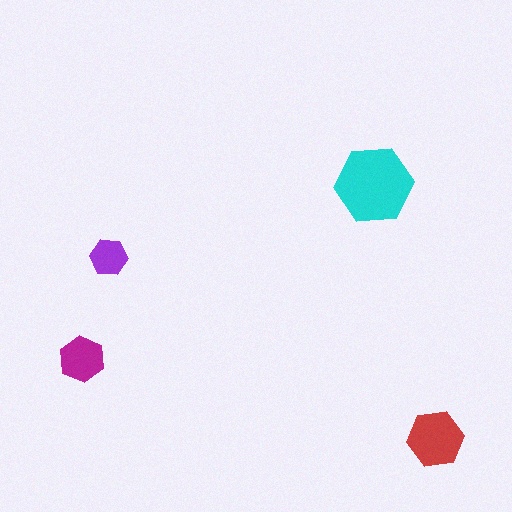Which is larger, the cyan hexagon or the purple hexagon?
The cyan one.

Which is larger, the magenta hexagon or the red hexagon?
The red one.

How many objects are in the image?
There are 4 objects in the image.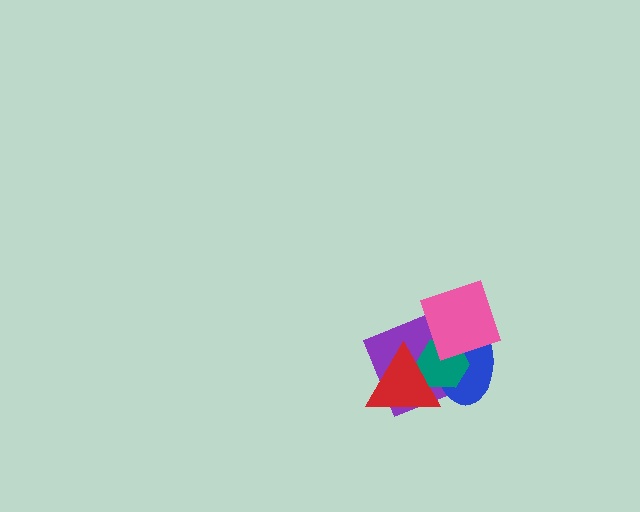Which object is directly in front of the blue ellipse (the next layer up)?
The red triangle is directly in front of the blue ellipse.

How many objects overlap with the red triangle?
3 objects overlap with the red triangle.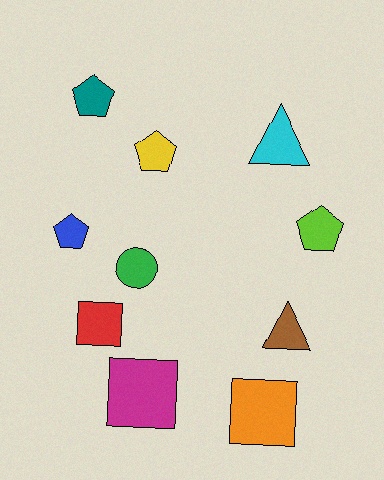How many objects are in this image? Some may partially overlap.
There are 10 objects.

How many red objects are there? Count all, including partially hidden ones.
There is 1 red object.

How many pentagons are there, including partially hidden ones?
There are 4 pentagons.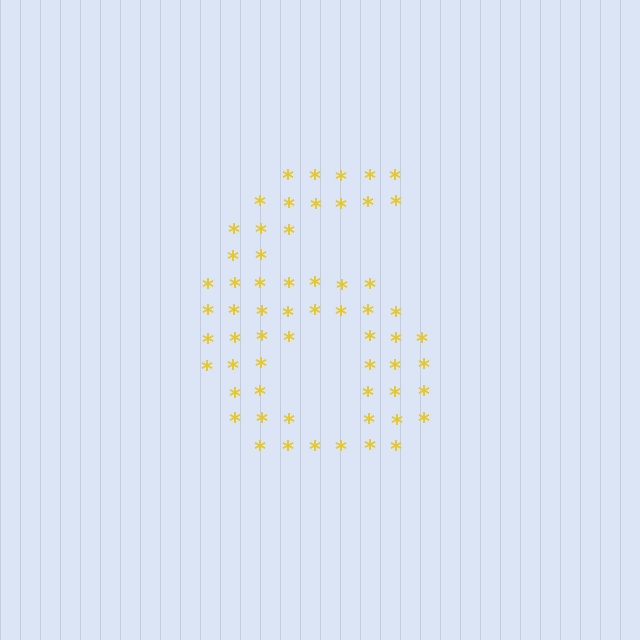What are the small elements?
The small elements are asterisks.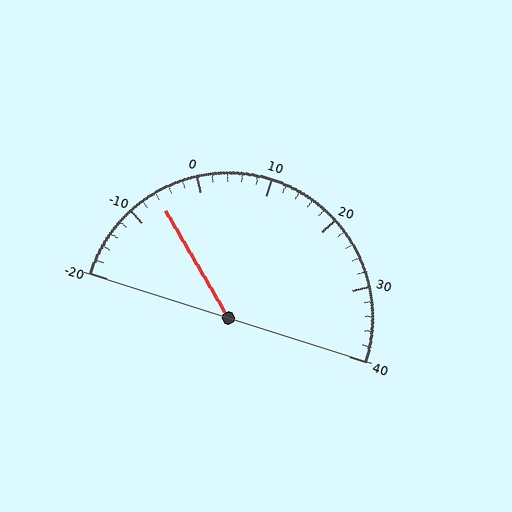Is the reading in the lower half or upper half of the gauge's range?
The reading is in the lower half of the range (-20 to 40).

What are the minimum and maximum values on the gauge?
The gauge ranges from -20 to 40.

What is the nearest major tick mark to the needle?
The nearest major tick mark is -10.